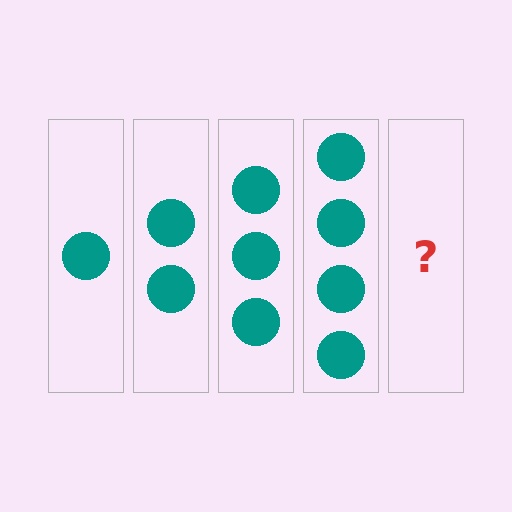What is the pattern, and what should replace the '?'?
The pattern is that each step adds one more circle. The '?' should be 5 circles.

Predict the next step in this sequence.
The next step is 5 circles.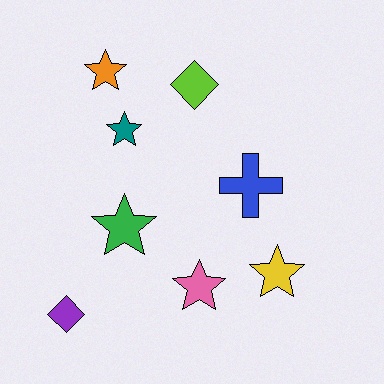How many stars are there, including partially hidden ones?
There are 5 stars.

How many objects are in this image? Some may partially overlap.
There are 8 objects.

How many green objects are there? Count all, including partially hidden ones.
There is 1 green object.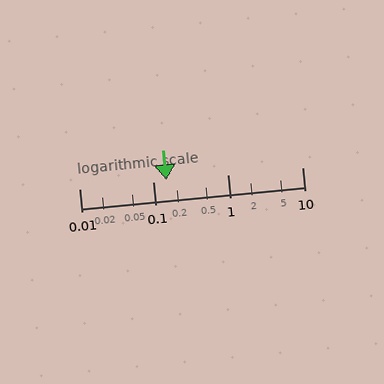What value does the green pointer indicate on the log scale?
The pointer indicates approximately 0.15.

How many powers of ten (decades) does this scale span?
The scale spans 3 decades, from 0.01 to 10.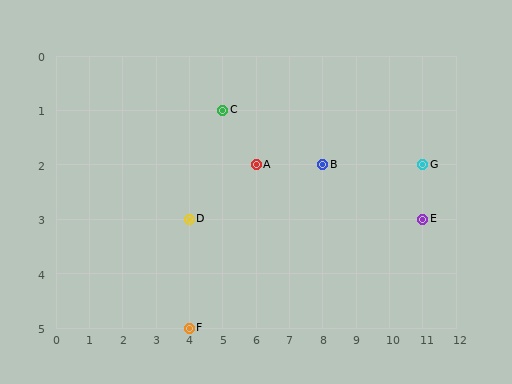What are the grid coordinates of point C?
Point C is at grid coordinates (5, 1).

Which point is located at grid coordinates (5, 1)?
Point C is at (5, 1).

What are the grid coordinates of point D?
Point D is at grid coordinates (4, 3).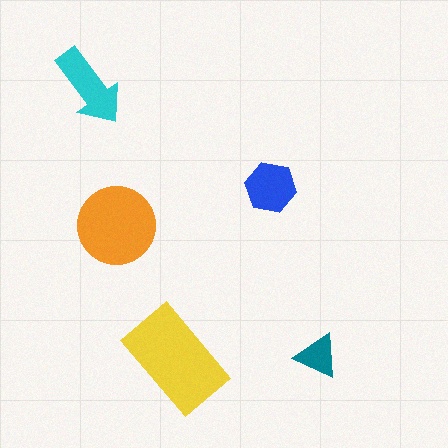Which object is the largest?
The yellow rectangle.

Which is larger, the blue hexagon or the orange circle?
The orange circle.